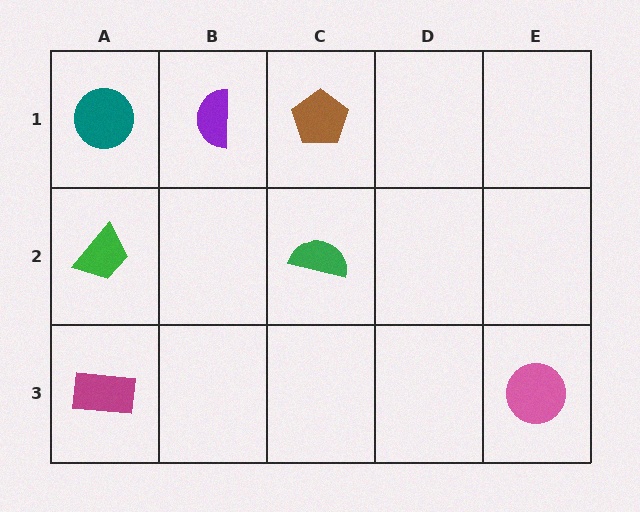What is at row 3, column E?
A pink circle.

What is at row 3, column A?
A magenta rectangle.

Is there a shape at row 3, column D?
No, that cell is empty.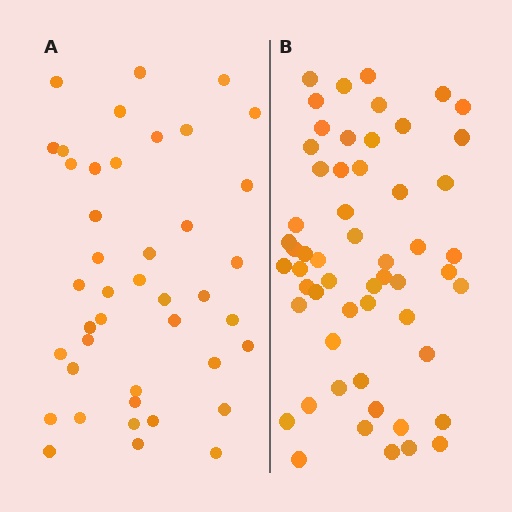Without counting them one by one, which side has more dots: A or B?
Region B (the right region) has more dots.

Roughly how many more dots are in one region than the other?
Region B has approximately 15 more dots than region A.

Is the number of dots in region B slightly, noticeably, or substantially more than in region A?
Region B has noticeably more, but not dramatically so. The ratio is roughly 1.3 to 1.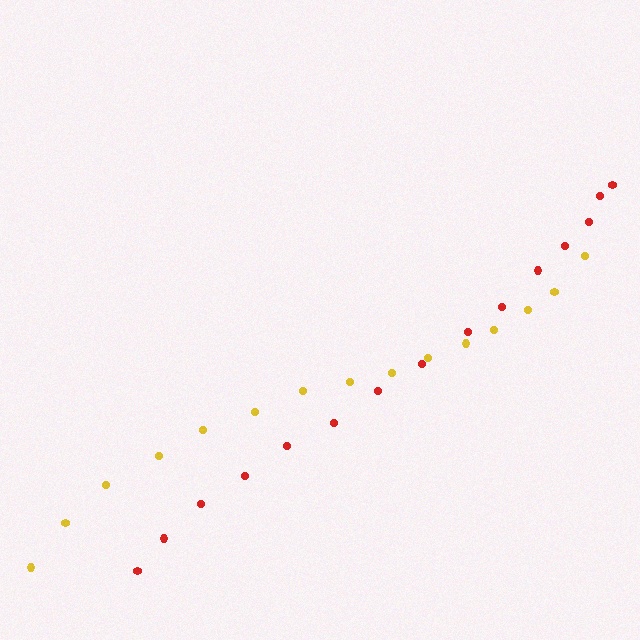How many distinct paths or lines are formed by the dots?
There are 2 distinct paths.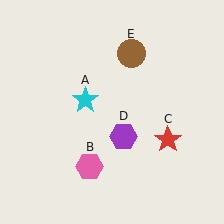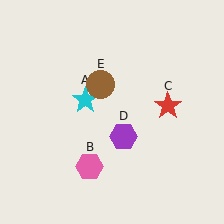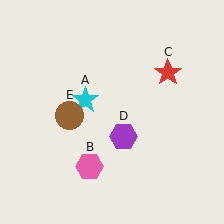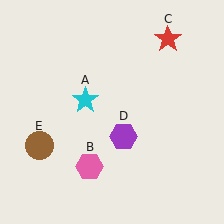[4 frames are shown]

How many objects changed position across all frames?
2 objects changed position: red star (object C), brown circle (object E).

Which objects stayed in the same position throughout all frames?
Cyan star (object A) and pink hexagon (object B) and purple hexagon (object D) remained stationary.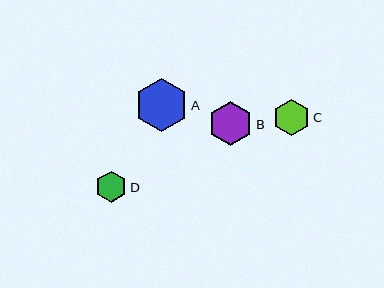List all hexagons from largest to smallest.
From largest to smallest: A, B, C, D.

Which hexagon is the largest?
Hexagon A is the largest with a size of approximately 53 pixels.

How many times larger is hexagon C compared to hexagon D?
Hexagon C is approximately 1.2 times the size of hexagon D.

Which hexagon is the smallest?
Hexagon D is the smallest with a size of approximately 31 pixels.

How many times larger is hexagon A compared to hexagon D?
Hexagon A is approximately 1.7 times the size of hexagon D.